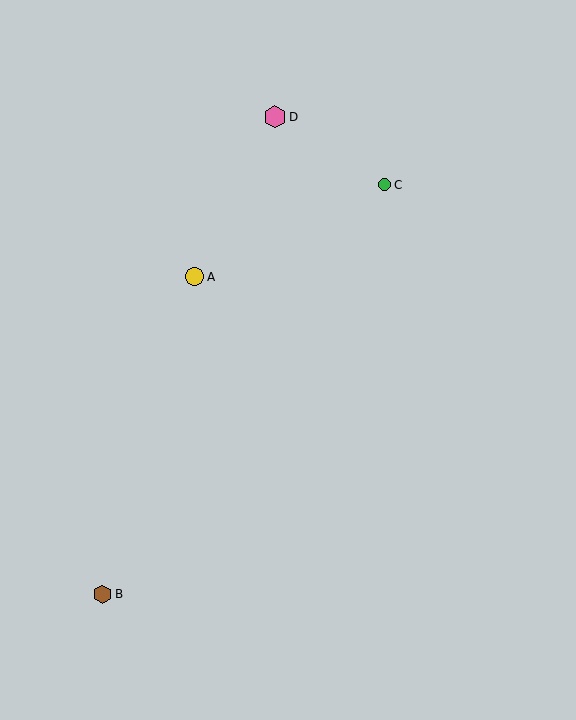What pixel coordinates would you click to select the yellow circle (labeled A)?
Click at (194, 277) to select the yellow circle A.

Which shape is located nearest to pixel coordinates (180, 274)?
The yellow circle (labeled A) at (194, 277) is nearest to that location.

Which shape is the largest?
The pink hexagon (labeled D) is the largest.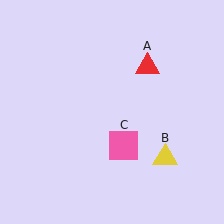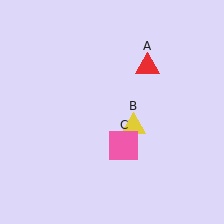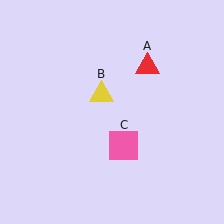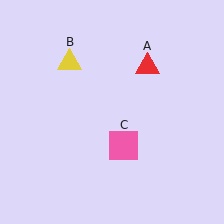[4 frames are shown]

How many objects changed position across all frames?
1 object changed position: yellow triangle (object B).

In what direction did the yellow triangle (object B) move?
The yellow triangle (object B) moved up and to the left.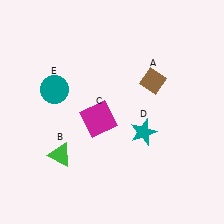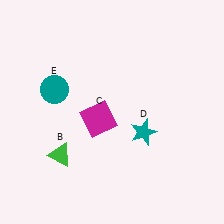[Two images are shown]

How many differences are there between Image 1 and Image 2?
There is 1 difference between the two images.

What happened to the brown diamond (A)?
The brown diamond (A) was removed in Image 2. It was in the top-right area of Image 1.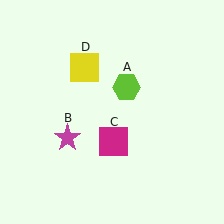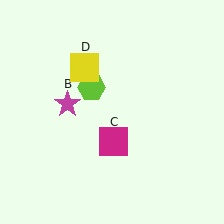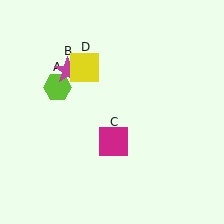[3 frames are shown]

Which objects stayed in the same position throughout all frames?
Magenta square (object C) and yellow square (object D) remained stationary.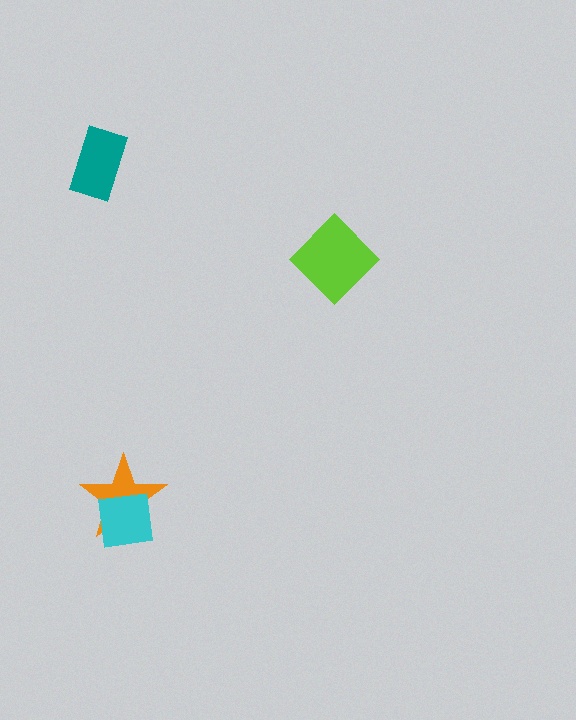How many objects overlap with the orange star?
1 object overlaps with the orange star.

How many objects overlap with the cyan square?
1 object overlaps with the cyan square.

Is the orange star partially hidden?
Yes, it is partially covered by another shape.